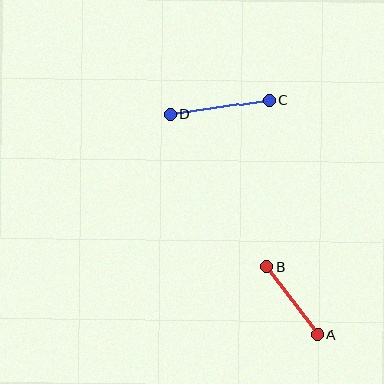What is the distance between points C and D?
The distance is approximately 100 pixels.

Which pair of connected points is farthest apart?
Points C and D are farthest apart.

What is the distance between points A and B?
The distance is approximately 85 pixels.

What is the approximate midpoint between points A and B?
The midpoint is at approximately (292, 301) pixels.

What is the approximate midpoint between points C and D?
The midpoint is at approximately (220, 107) pixels.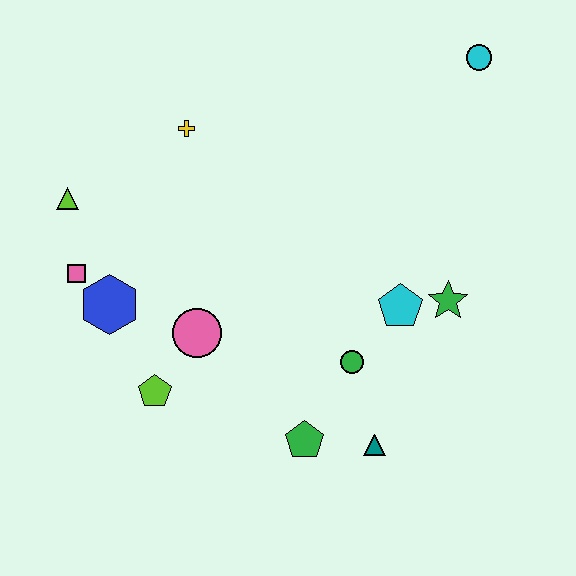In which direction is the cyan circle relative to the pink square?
The cyan circle is to the right of the pink square.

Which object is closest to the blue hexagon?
The pink square is closest to the blue hexagon.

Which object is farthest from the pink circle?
The cyan circle is farthest from the pink circle.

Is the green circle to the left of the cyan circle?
Yes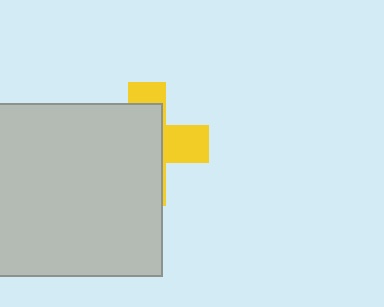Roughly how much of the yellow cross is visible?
A small part of it is visible (roughly 34%).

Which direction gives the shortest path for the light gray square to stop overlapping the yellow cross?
Moving left gives the shortest separation.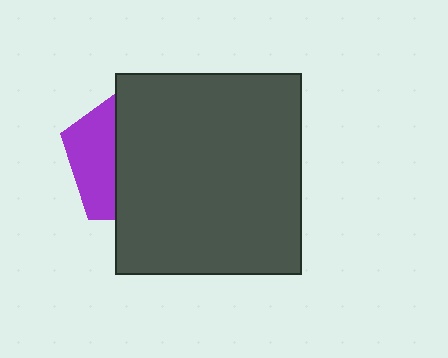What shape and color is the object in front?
The object in front is a dark gray rectangle.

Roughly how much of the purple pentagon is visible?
A small part of it is visible (roughly 33%).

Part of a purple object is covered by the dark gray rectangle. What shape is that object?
It is a pentagon.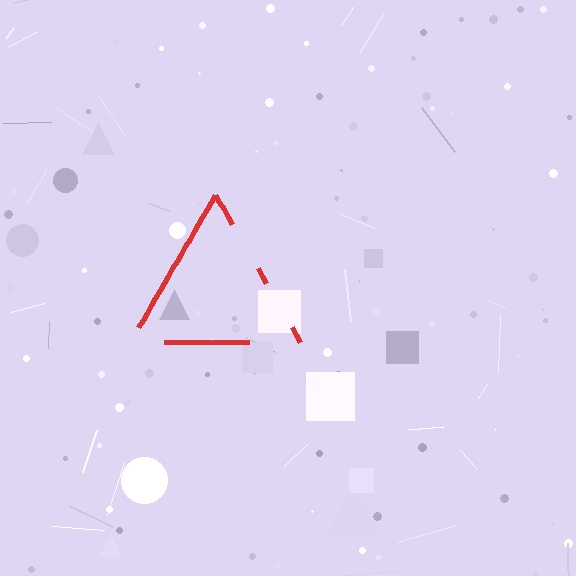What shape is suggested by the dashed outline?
The dashed outline suggests a triangle.